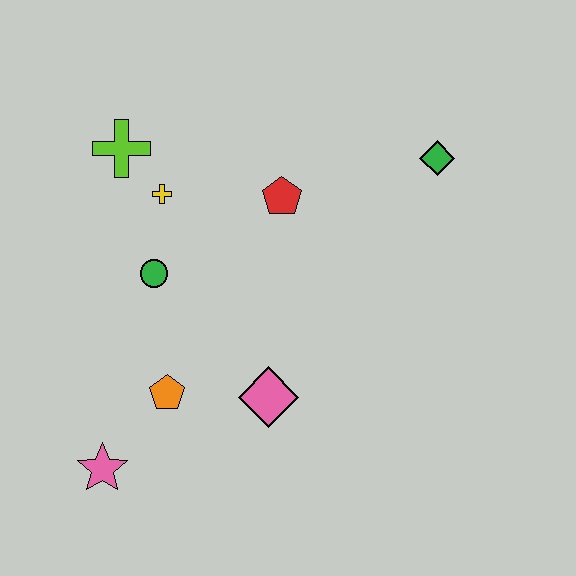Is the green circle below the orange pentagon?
No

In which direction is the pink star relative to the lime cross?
The pink star is below the lime cross.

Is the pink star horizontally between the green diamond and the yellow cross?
No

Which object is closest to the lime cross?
The yellow cross is closest to the lime cross.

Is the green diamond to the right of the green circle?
Yes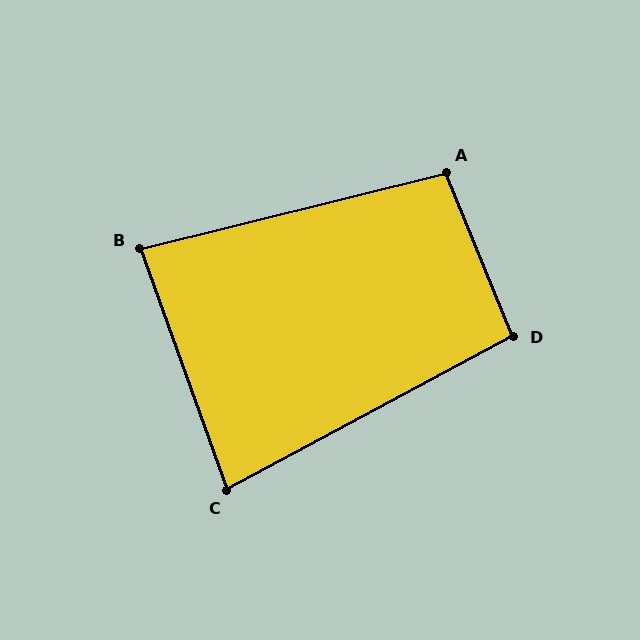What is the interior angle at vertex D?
Approximately 96 degrees (obtuse).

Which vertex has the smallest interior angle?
C, at approximately 82 degrees.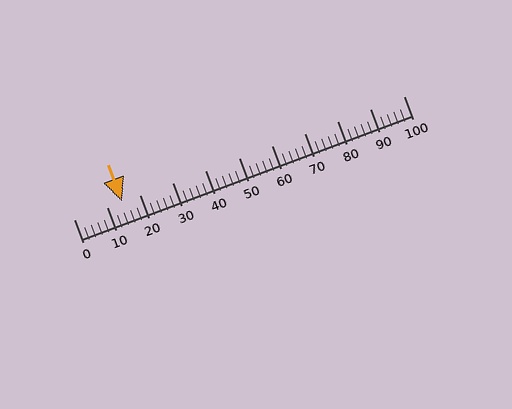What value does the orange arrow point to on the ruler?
The orange arrow points to approximately 15.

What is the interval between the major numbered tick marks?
The major tick marks are spaced 10 units apart.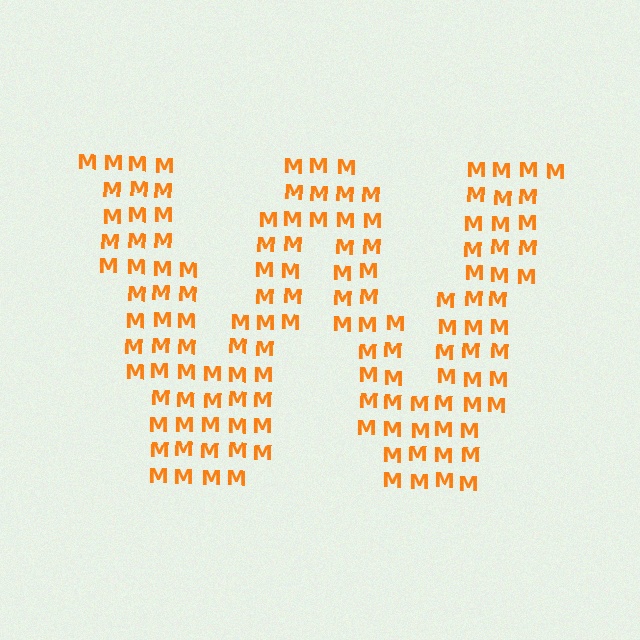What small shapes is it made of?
It is made of small letter M's.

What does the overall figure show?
The overall figure shows the letter W.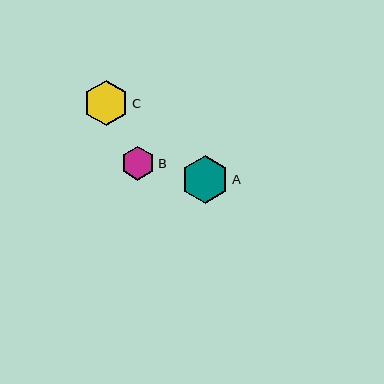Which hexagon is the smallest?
Hexagon B is the smallest with a size of approximately 34 pixels.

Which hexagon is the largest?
Hexagon A is the largest with a size of approximately 47 pixels.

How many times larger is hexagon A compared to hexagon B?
Hexagon A is approximately 1.4 times the size of hexagon B.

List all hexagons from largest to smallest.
From largest to smallest: A, C, B.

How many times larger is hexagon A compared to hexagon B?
Hexagon A is approximately 1.4 times the size of hexagon B.